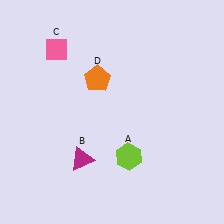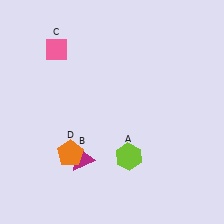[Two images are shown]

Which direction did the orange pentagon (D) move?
The orange pentagon (D) moved down.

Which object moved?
The orange pentagon (D) moved down.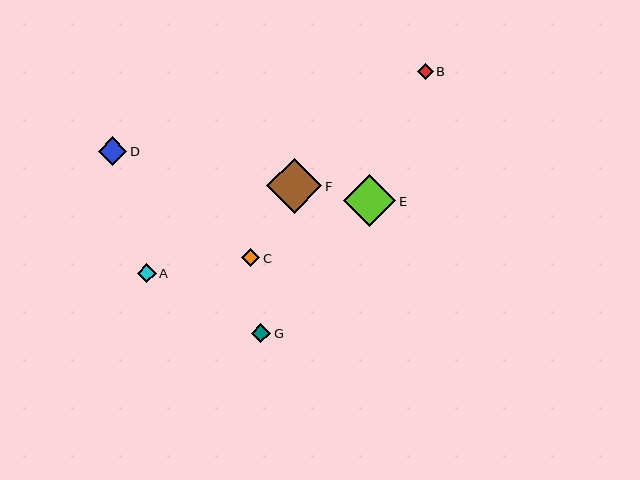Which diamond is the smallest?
Diamond B is the smallest with a size of approximately 16 pixels.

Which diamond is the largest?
Diamond F is the largest with a size of approximately 55 pixels.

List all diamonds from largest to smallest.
From largest to smallest: F, E, D, G, A, C, B.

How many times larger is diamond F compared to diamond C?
Diamond F is approximately 3.0 times the size of diamond C.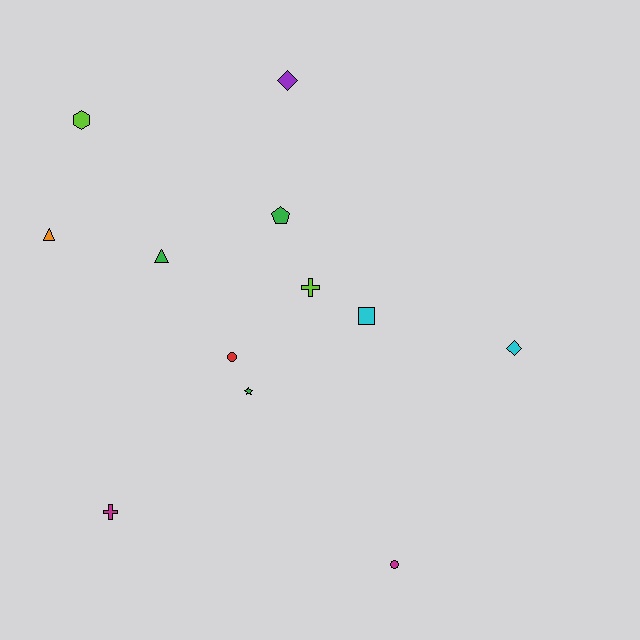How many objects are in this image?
There are 12 objects.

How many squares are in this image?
There is 1 square.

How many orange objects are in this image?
There is 1 orange object.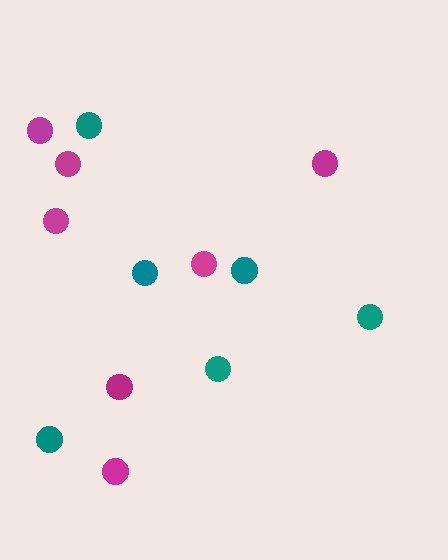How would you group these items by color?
There are 2 groups: one group of teal circles (6) and one group of magenta circles (7).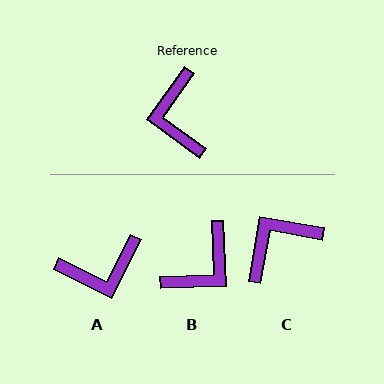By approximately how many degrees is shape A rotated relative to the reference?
Approximately 99 degrees counter-clockwise.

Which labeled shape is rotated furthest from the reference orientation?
B, about 128 degrees away.